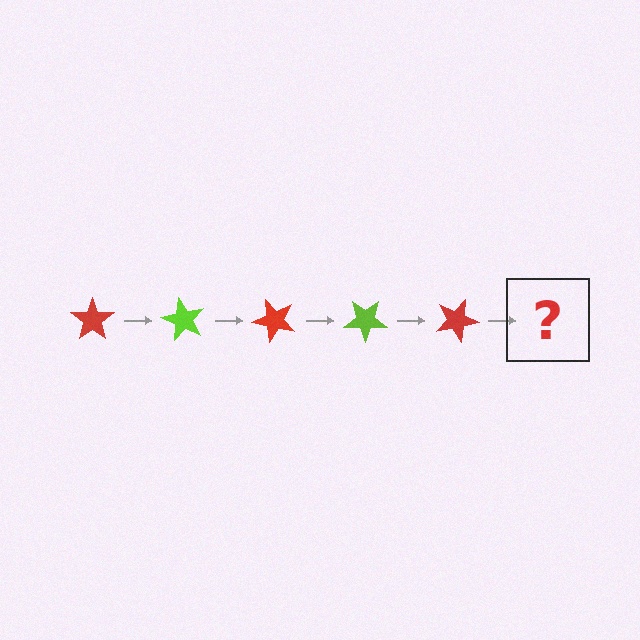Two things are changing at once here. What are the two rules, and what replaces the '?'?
The two rules are that it rotates 60 degrees each step and the color cycles through red and lime. The '?' should be a lime star, rotated 300 degrees from the start.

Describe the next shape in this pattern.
It should be a lime star, rotated 300 degrees from the start.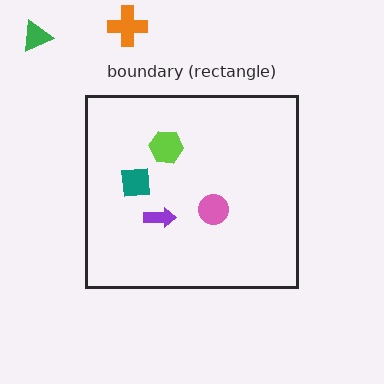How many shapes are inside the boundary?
4 inside, 2 outside.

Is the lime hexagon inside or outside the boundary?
Inside.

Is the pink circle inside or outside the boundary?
Inside.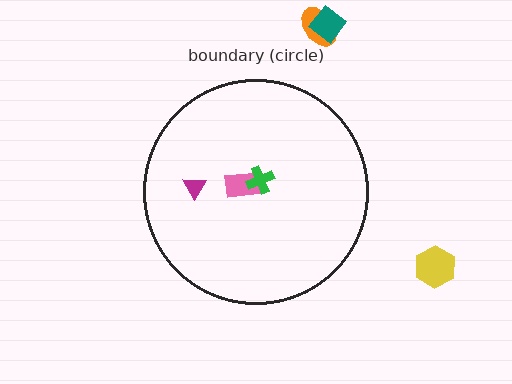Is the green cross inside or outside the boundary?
Inside.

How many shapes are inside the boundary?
3 inside, 3 outside.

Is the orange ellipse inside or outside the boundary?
Outside.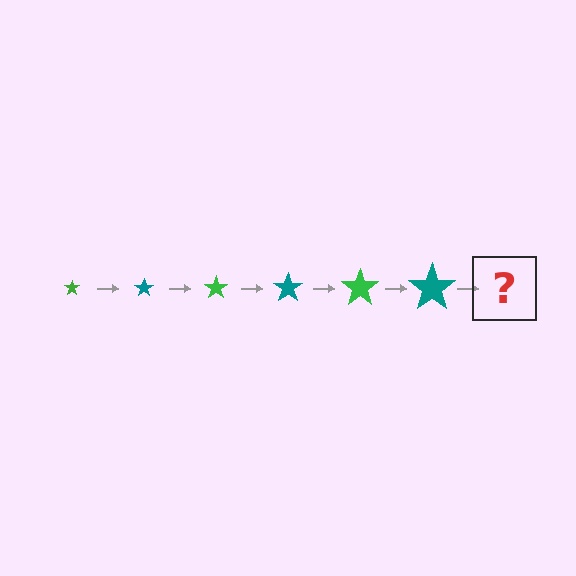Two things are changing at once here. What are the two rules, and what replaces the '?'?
The two rules are that the star grows larger each step and the color cycles through green and teal. The '?' should be a green star, larger than the previous one.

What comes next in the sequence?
The next element should be a green star, larger than the previous one.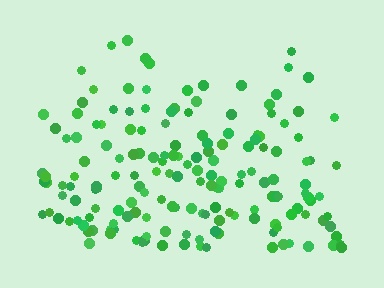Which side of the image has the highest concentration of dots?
The bottom.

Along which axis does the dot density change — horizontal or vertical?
Vertical.